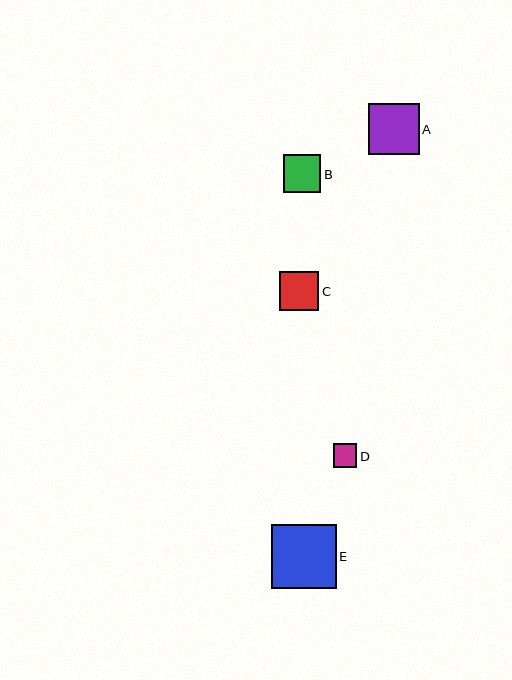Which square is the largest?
Square E is the largest with a size of approximately 64 pixels.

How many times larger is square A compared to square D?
Square A is approximately 2.2 times the size of square D.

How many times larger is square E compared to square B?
Square E is approximately 1.7 times the size of square B.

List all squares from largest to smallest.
From largest to smallest: E, A, C, B, D.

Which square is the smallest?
Square D is the smallest with a size of approximately 23 pixels.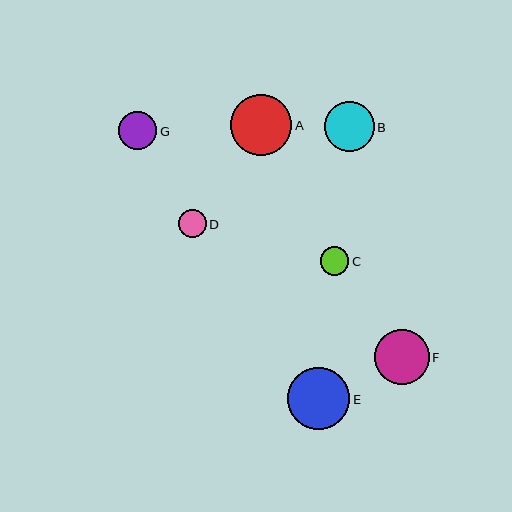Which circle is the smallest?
Circle D is the smallest with a size of approximately 28 pixels.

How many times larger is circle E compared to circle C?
Circle E is approximately 2.2 times the size of circle C.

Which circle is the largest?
Circle E is the largest with a size of approximately 62 pixels.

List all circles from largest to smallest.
From largest to smallest: E, A, F, B, G, C, D.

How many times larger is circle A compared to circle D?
Circle A is approximately 2.2 times the size of circle D.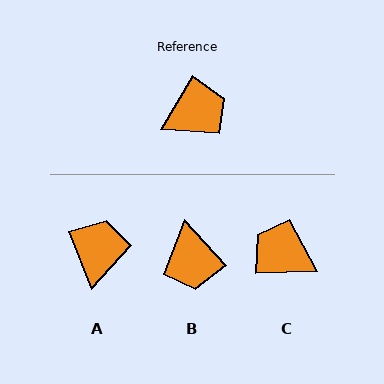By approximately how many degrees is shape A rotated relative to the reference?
Approximately 51 degrees counter-clockwise.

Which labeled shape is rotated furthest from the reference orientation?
C, about 122 degrees away.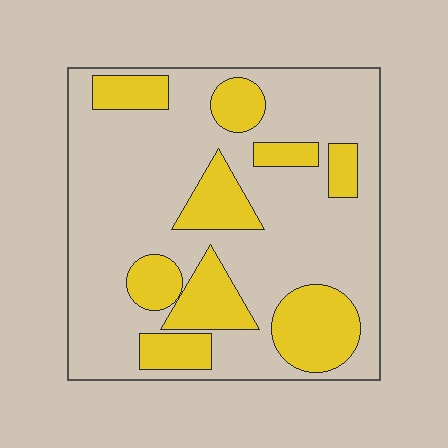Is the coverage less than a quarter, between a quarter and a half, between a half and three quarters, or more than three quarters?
Between a quarter and a half.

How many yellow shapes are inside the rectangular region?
9.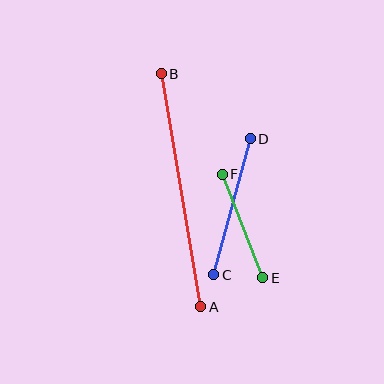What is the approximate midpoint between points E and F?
The midpoint is at approximately (243, 226) pixels.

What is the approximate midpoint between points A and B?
The midpoint is at approximately (181, 190) pixels.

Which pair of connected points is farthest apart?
Points A and B are farthest apart.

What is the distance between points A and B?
The distance is approximately 236 pixels.